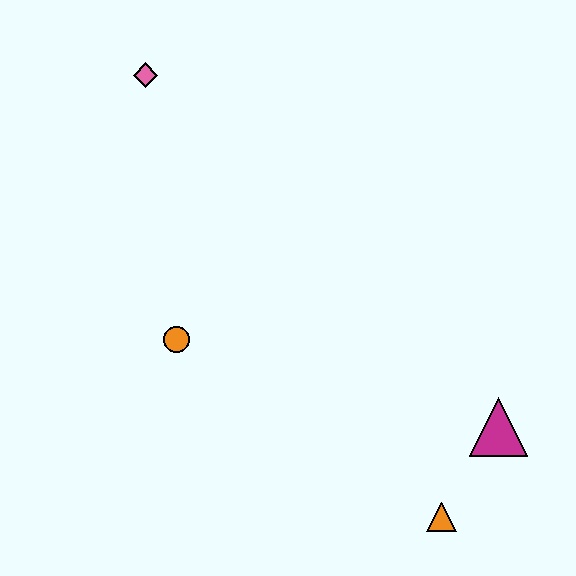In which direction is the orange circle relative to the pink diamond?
The orange circle is below the pink diamond.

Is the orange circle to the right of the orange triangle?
No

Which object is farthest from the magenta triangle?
The pink diamond is farthest from the magenta triangle.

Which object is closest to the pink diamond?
The orange circle is closest to the pink diamond.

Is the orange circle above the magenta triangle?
Yes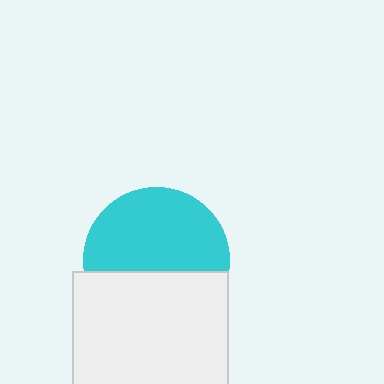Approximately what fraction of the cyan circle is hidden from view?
Roughly 41% of the cyan circle is hidden behind the white square.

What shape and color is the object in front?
The object in front is a white square.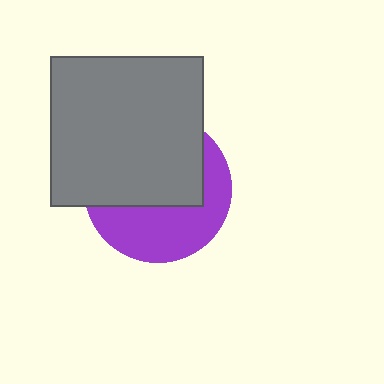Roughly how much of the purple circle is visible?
A small part of it is visible (roughly 44%).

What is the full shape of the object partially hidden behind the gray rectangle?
The partially hidden object is a purple circle.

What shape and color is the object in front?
The object in front is a gray rectangle.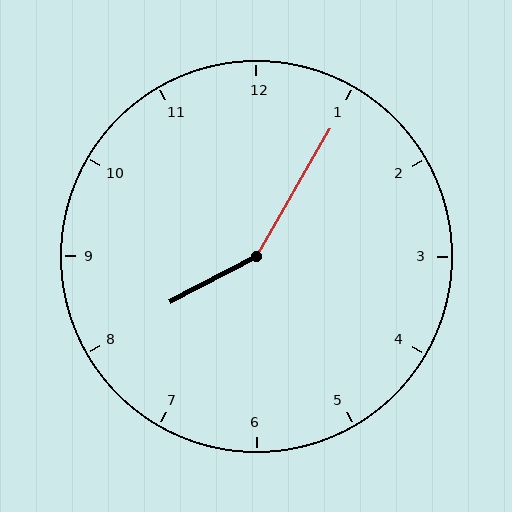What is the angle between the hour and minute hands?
Approximately 148 degrees.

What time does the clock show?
8:05.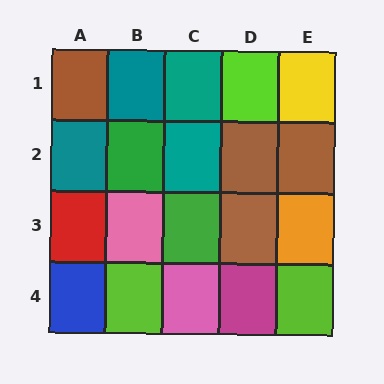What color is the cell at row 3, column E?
Orange.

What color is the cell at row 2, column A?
Teal.